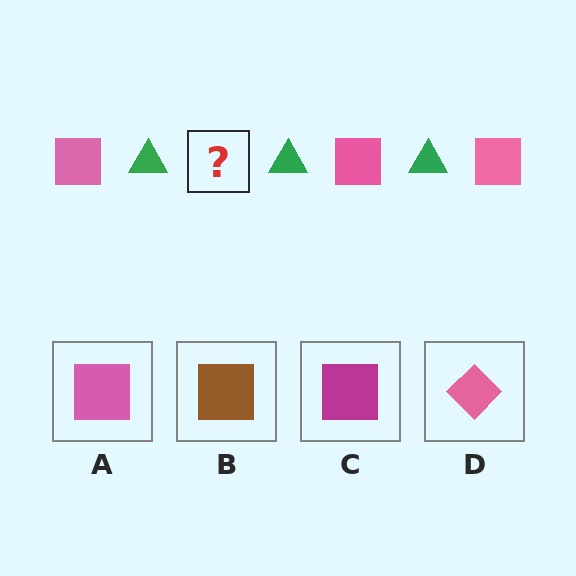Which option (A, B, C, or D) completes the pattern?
A.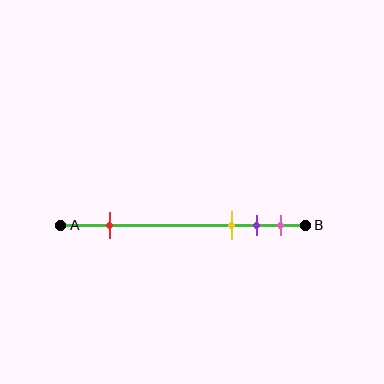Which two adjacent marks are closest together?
The purple and pink marks are the closest adjacent pair.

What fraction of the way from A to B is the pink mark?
The pink mark is approximately 90% (0.9) of the way from A to B.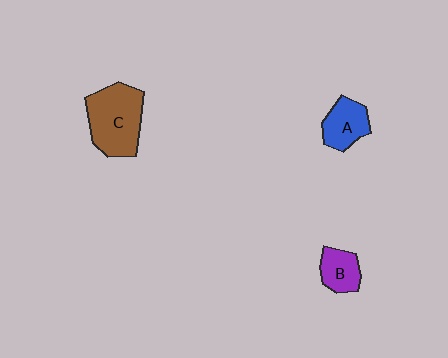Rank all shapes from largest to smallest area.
From largest to smallest: C (brown), A (blue), B (purple).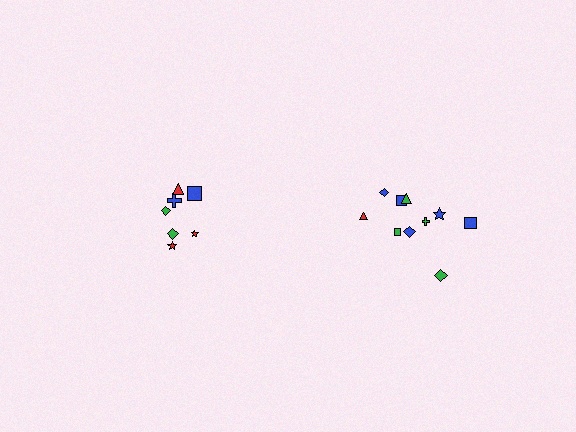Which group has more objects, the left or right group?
The right group.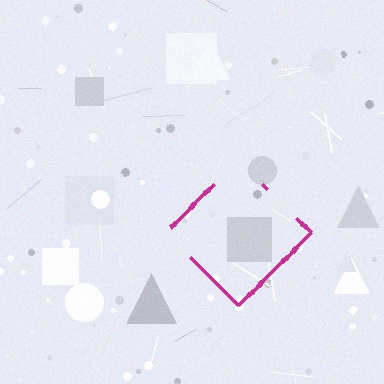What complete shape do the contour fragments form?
The contour fragments form a diamond.